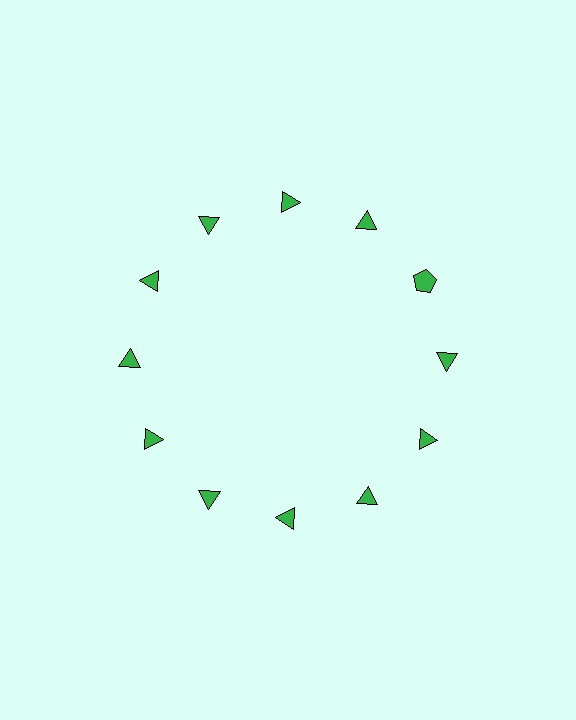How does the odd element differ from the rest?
It has a different shape: pentagon instead of triangle.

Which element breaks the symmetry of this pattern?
The green pentagon at roughly the 2 o'clock position breaks the symmetry. All other shapes are green triangles.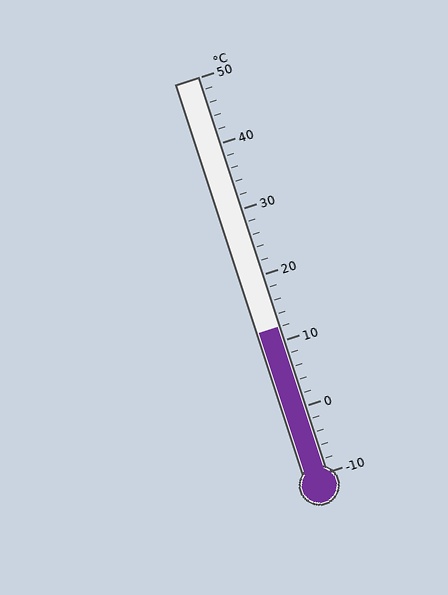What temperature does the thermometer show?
The thermometer shows approximately 12°C.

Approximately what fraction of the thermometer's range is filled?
The thermometer is filled to approximately 35% of its range.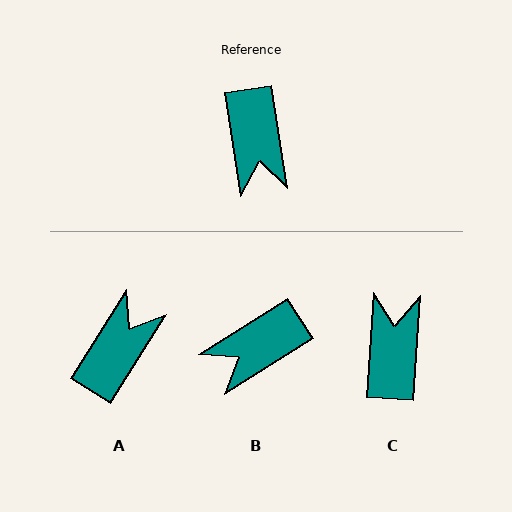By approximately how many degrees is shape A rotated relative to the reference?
Approximately 139 degrees counter-clockwise.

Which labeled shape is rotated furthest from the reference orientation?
C, about 167 degrees away.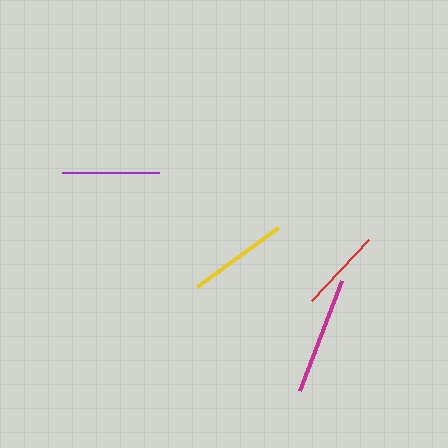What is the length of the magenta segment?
The magenta segment is approximately 118 pixels long.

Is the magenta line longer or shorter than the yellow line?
The magenta line is longer than the yellow line.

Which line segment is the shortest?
The red line is the shortest at approximately 83 pixels.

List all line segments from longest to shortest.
From longest to shortest: magenta, yellow, purple, red.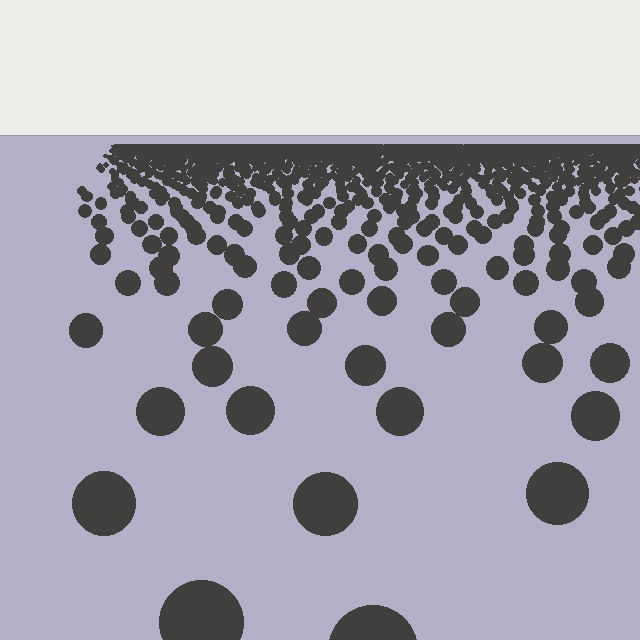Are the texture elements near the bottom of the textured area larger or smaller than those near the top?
Larger. Near the bottom, elements are closer to the viewer and appear at a bigger on-screen size.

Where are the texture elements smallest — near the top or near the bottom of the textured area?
Near the top.